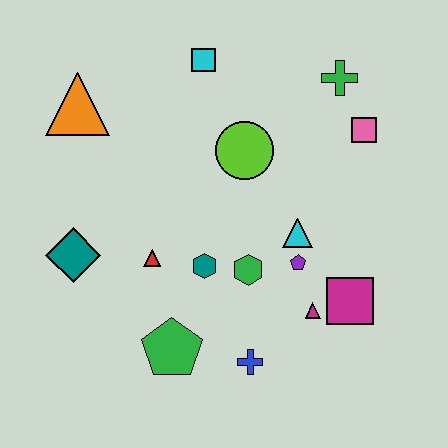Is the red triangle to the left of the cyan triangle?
Yes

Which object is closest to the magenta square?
The magenta triangle is closest to the magenta square.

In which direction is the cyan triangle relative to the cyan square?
The cyan triangle is below the cyan square.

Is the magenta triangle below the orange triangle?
Yes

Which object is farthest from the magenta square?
The orange triangle is farthest from the magenta square.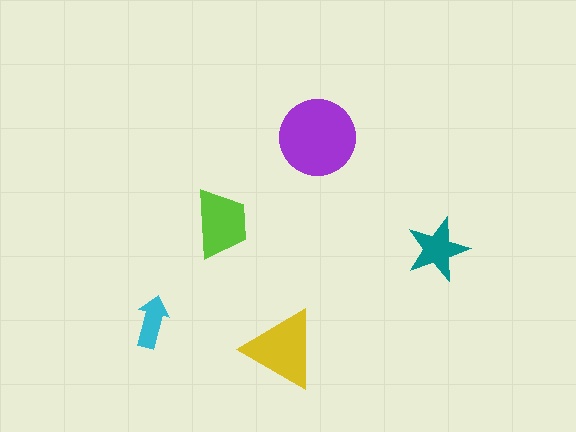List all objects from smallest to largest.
The cyan arrow, the teal star, the lime trapezoid, the yellow triangle, the purple circle.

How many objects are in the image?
There are 5 objects in the image.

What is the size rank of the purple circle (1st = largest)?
1st.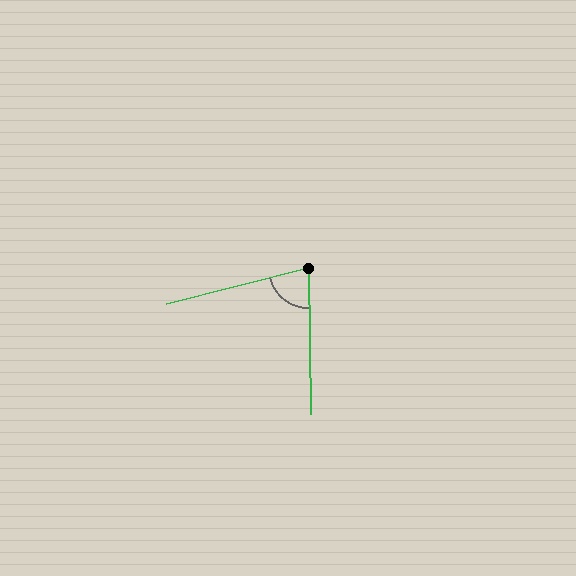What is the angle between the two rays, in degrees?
Approximately 77 degrees.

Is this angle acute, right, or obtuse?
It is acute.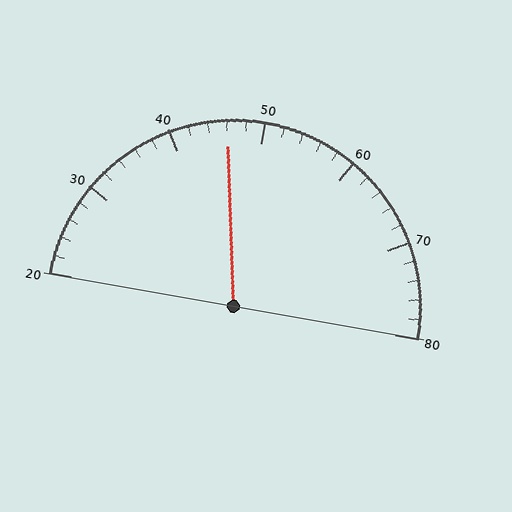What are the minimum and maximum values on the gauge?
The gauge ranges from 20 to 80.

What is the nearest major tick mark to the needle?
The nearest major tick mark is 50.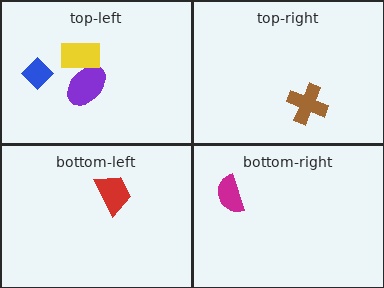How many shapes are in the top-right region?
1.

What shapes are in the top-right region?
The brown cross.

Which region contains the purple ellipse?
The top-left region.